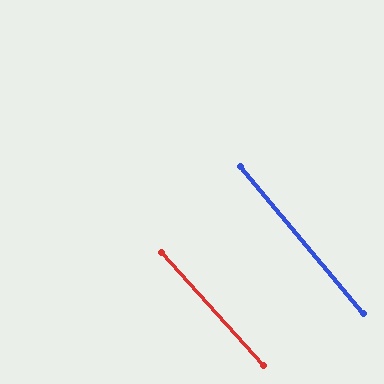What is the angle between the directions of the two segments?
Approximately 2 degrees.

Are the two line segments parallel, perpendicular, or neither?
Parallel — their directions differ by only 2.0°.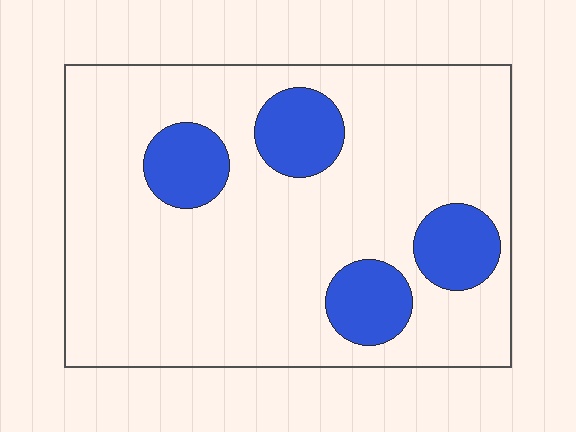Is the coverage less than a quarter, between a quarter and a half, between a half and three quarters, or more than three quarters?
Less than a quarter.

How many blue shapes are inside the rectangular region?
4.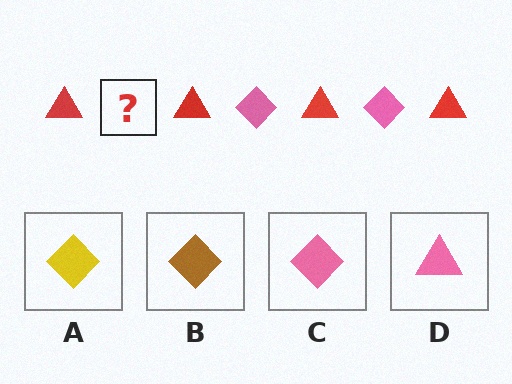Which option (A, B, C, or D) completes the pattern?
C.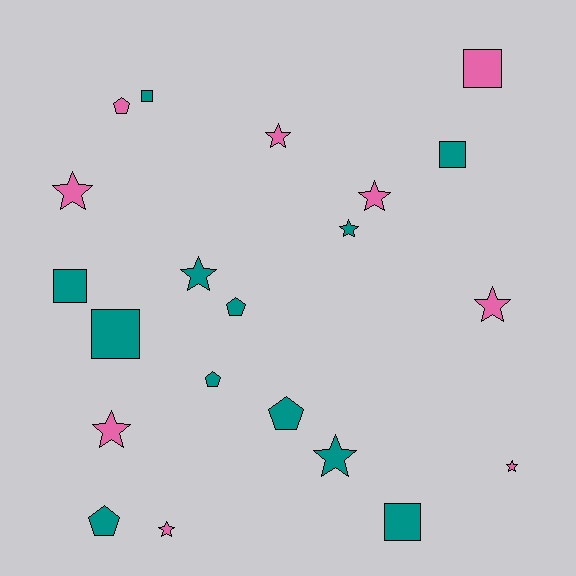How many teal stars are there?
There are 3 teal stars.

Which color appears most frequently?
Teal, with 12 objects.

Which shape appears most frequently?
Star, with 10 objects.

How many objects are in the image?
There are 21 objects.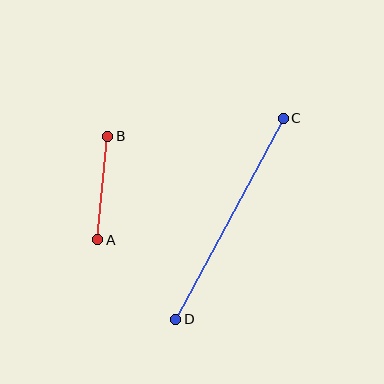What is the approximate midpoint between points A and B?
The midpoint is at approximately (103, 188) pixels.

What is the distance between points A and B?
The distance is approximately 104 pixels.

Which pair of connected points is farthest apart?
Points C and D are farthest apart.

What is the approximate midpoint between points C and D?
The midpoint is at approximately (229, 219) pixels.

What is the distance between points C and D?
The distance is approximately 228 pixels.